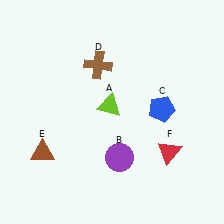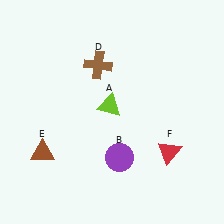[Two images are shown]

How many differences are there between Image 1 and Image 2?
There is 1 difference between the two images.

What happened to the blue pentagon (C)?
The blue pentagon (C) was removed in Image 2. It was in the top-right area of Image 1.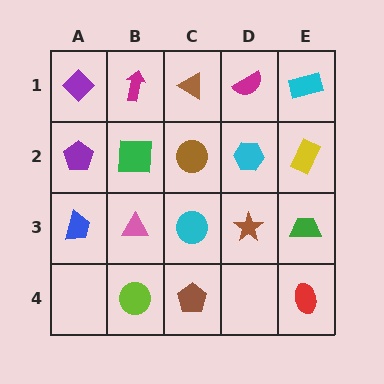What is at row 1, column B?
A magenta arrow.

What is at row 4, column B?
A lime circle.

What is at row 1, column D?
A magenta semicircle.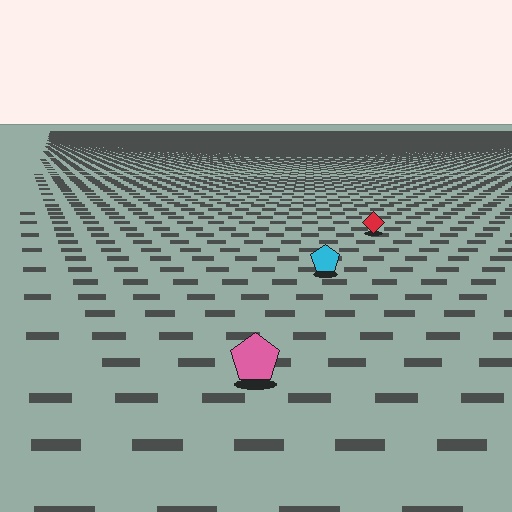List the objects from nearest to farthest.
From nearest to farthest: the pink pentagon, the cyan pentagon, the red diamond.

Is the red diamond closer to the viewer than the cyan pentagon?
No. The cyan pentagon is closer — you can tell from the texture gradient: the ground texture is coarser near it.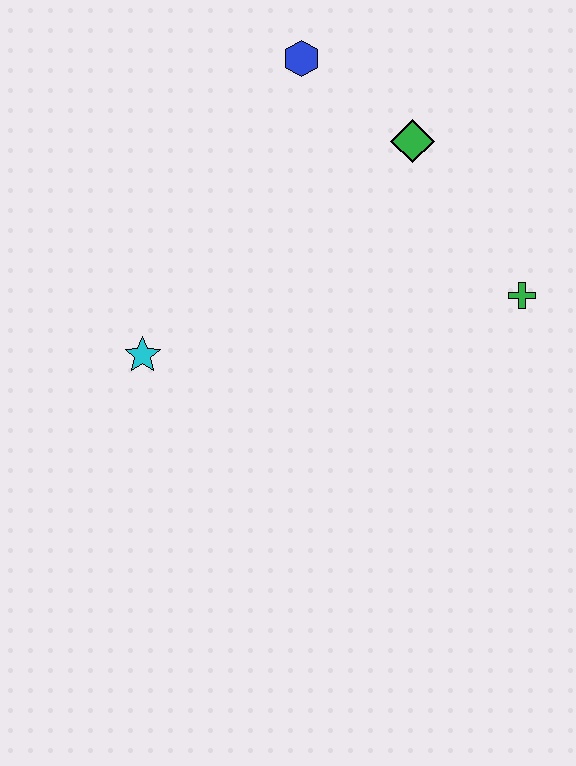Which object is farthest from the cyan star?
The green cross is farthest from the cyan star.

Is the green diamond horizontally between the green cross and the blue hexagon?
Yes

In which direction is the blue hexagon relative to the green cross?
The blue hexagon is above the green cross.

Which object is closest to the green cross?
The green diamond is closest to the green cross.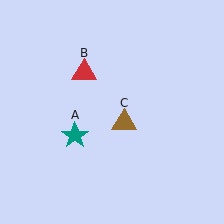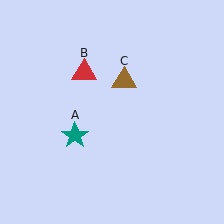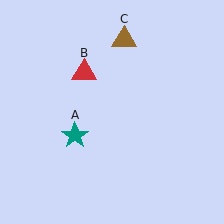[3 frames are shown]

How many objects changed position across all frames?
1 object changed position: brown triangle (object C).